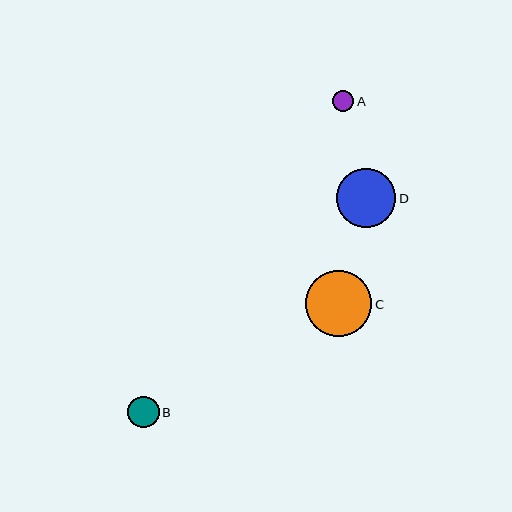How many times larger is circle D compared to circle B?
Circle D is approximately 1.9 times the size of circle B.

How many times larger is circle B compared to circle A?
Circle B is approximately 1.5 times the size of circle A.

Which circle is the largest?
Circle C is the largest with a size of approximately 67 pixels.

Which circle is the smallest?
Circle A is the smallest with a size of approximately 21 pixels.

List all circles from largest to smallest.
From largest to smallest: C, D, B, A.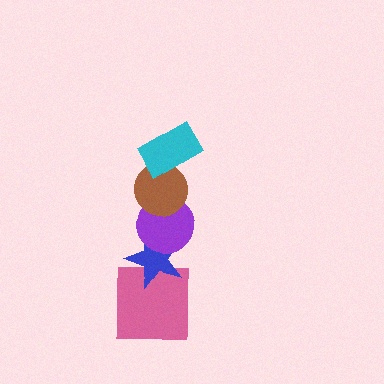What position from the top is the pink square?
The pink square is 5th from the top.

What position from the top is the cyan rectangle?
The cyan rectangle is 1st from the top.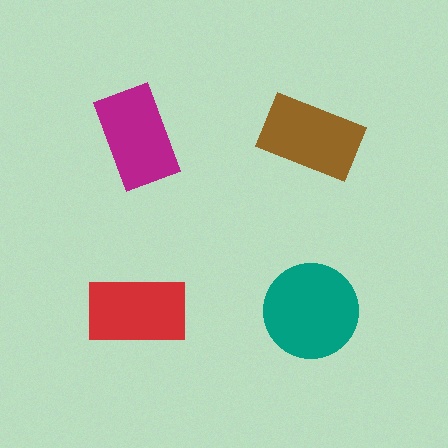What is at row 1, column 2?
A brown rectangle.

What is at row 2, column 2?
A teal circle.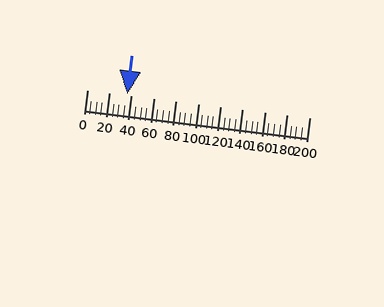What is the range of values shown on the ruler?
The ruler shows values from 0 to 200.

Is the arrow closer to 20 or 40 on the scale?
The arrow is closer to 40.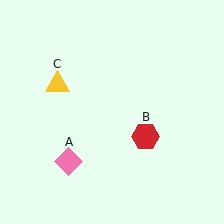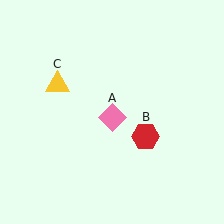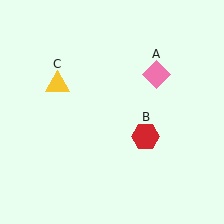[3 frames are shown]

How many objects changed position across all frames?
1 object changed position: pink diamond (object A).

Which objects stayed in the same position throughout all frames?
Red hexagon (object B) and yellow triangle (object C) remained stationary.